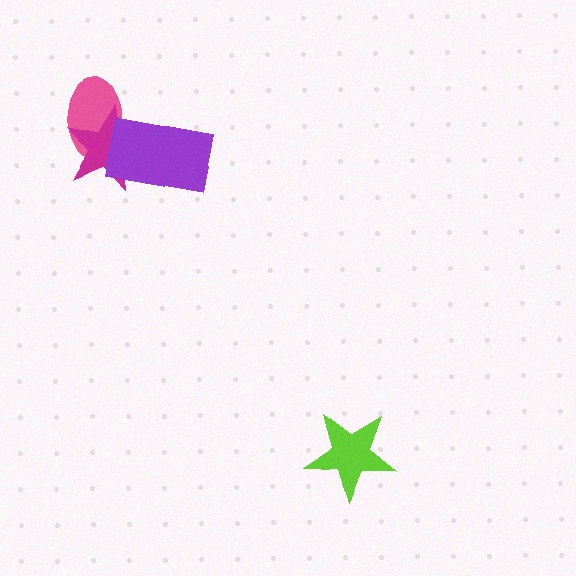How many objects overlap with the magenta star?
2 objects overlap with the magenta star.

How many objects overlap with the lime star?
0 objects overlap with the lime star.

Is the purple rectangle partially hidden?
No, no other shape covers it.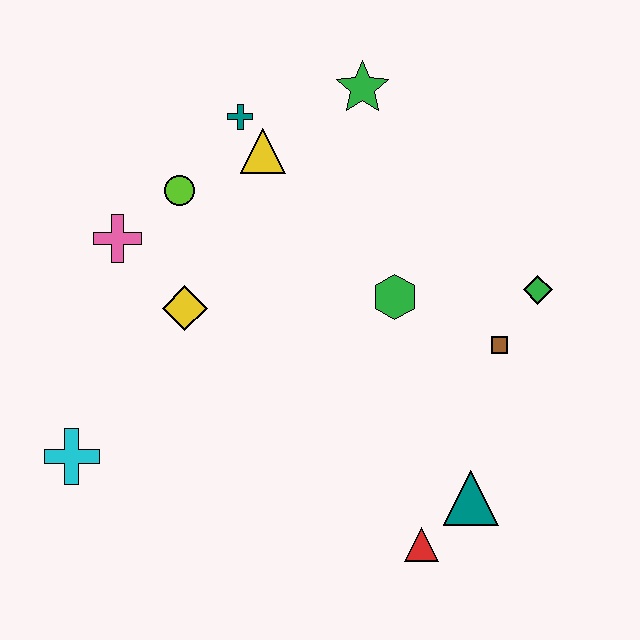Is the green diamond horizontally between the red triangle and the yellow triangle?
No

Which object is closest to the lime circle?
The pink cross is closest to the lime circle.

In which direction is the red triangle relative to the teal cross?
The red triangle is below the teal cross.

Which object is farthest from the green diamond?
The cyan cross is farthest from the green diamond.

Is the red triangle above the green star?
No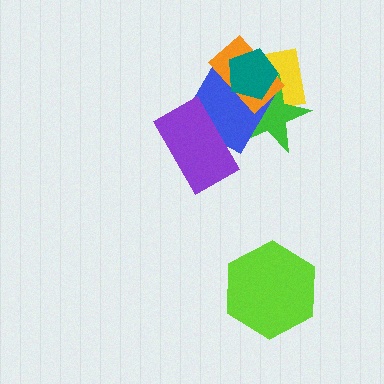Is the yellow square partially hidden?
Yes, it is partially covered by another shape.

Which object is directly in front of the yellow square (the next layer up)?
The green star is directly in front of the yellow square.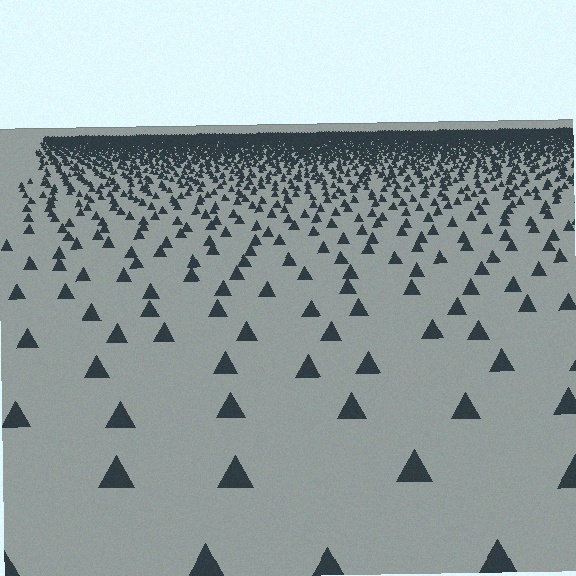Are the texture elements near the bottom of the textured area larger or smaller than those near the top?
Larger. Near the bottom, elements are closer to the viewer and appear at a bigger on-screen size.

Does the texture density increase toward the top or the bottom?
Density increases toward the top.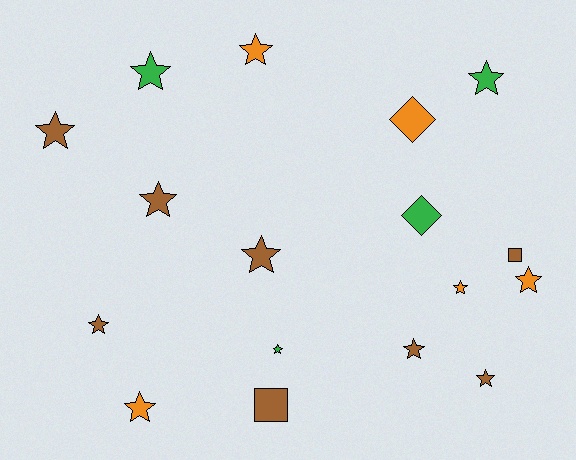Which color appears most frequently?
Brown, with 8 objects.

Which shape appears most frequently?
Star, with 13 objects.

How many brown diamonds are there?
There are no brown diamonds.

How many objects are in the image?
There are 17 objects.